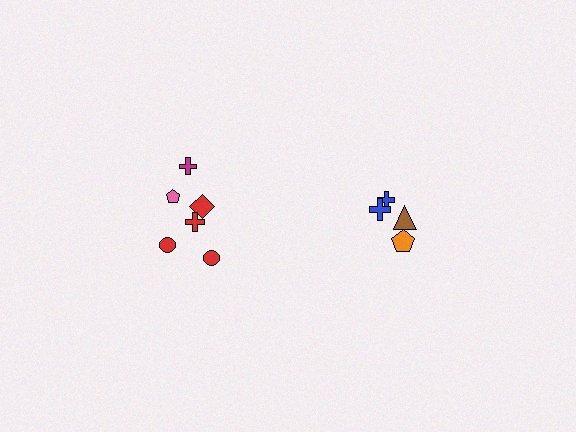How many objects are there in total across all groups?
There are 10 objects.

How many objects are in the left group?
There are 6 objects.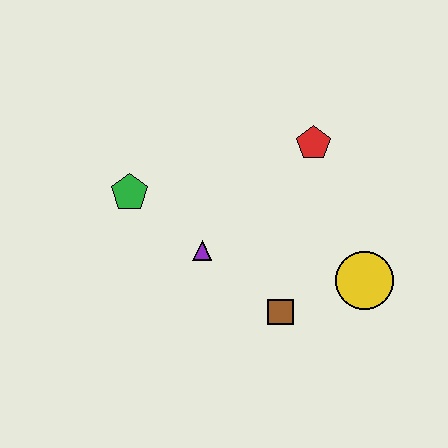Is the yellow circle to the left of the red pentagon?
No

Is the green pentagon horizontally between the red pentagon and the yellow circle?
No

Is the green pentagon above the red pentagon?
No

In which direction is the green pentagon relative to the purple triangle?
The green pentagon is to the left of the purple triangle.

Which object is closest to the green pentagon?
The purple triangle is closest to the green pentagon.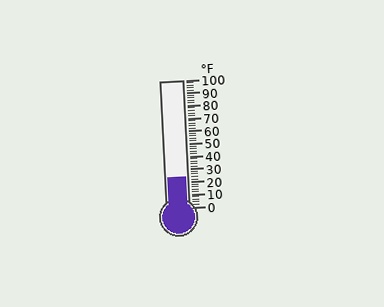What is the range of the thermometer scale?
The thermometer scale ranges from 0°F to 100°F.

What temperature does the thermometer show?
The thermometer shows approximately 24°F.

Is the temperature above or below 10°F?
The temperature is above 10°F.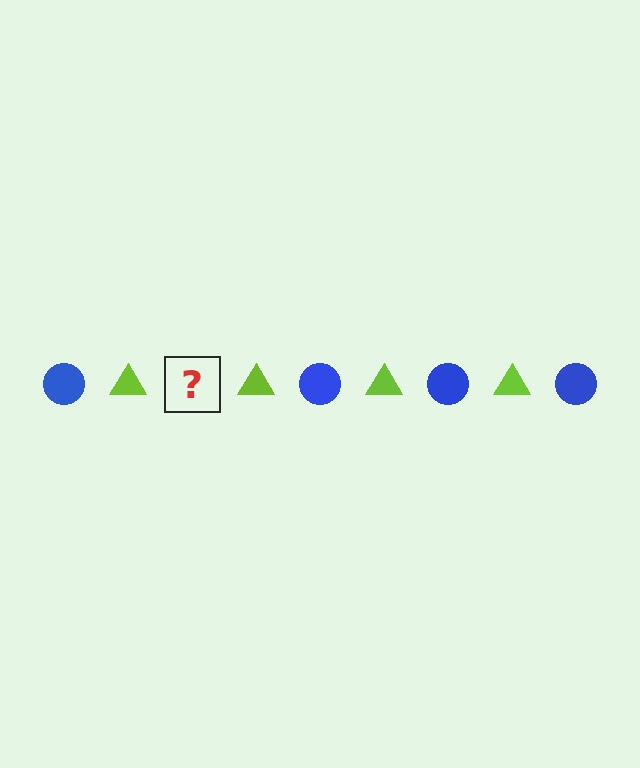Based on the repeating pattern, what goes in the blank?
The blank should be a blue circle.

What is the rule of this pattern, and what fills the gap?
The rule is that the pattern alternates between blue circle and lime triangle. The gap should be filled with a blue circle.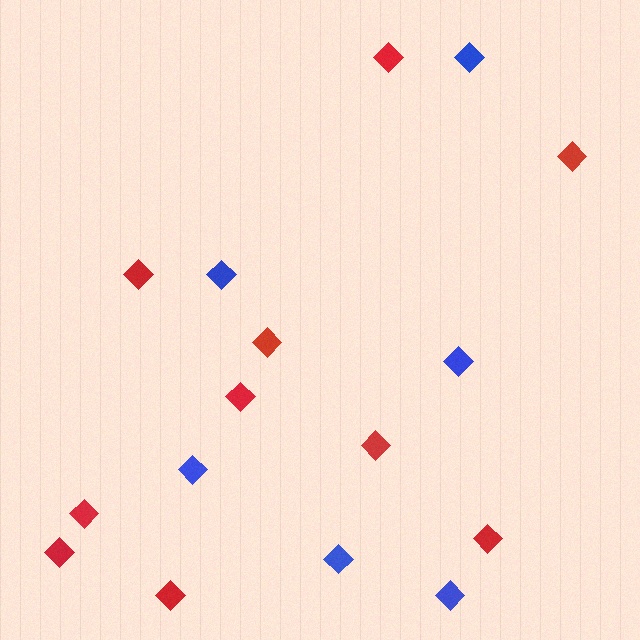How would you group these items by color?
There are 2 groups: one group of blue diamonds (6) and one group of red diamonds (10).